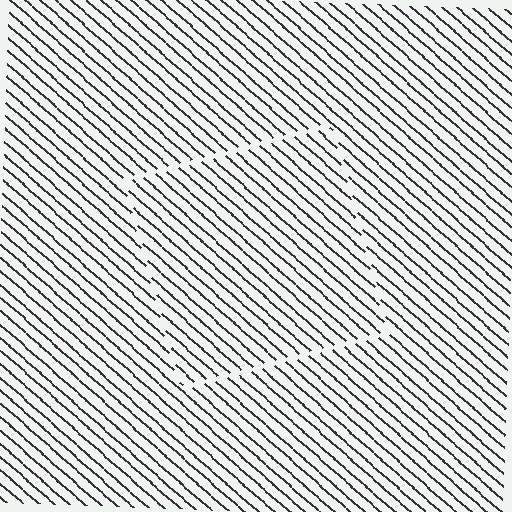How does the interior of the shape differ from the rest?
The interior of the shape contains the same grating, shifted by half a period — the contour is defined by the phase discontinuity where line-ends from the inner and outer gratings abut.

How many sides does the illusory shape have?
4 sides — the line-ends trace a square.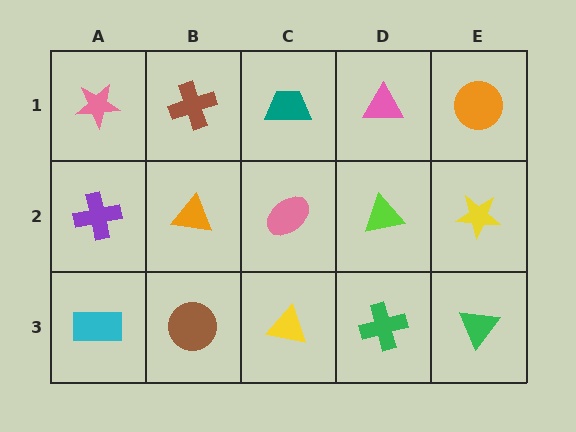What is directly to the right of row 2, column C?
A lime triangle.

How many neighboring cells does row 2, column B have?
4.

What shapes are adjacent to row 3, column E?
A yellow star (row 2, column E), a green cross (row 3, column D).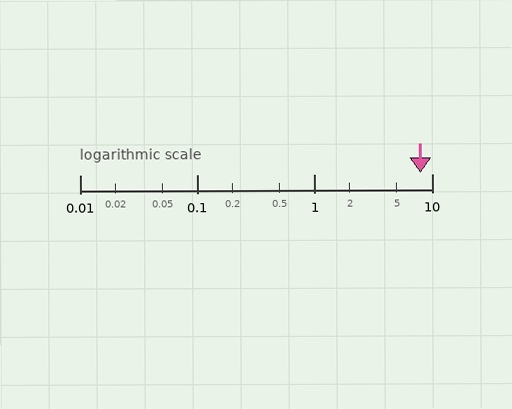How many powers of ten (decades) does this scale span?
The scale spans 3 decades, from 0.01 to 10.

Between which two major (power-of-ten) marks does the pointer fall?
The pointer is between 1 and 10.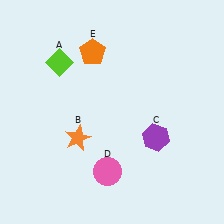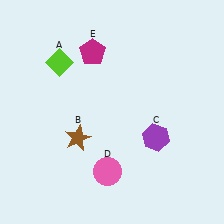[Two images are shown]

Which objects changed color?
B changed from orange to brown. E changed from orange to magenta.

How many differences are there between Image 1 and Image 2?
There are 2 differences between the two images.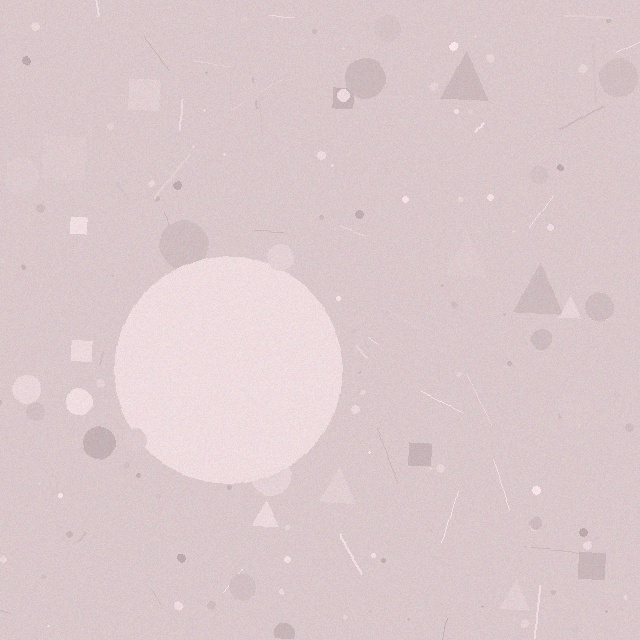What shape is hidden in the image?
A circle is hidden in the image.